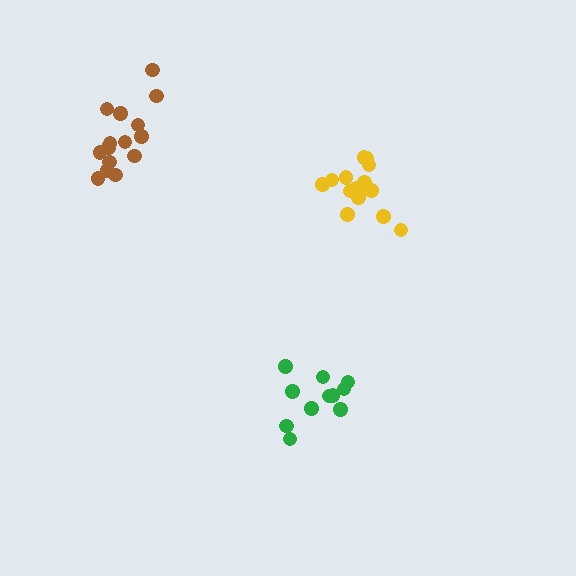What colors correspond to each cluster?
The clusters are colored: brown, green, yellow.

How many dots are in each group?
Group 1: 15 dots, Group 2: 11 dots, Group 3: 15 dots (41 total).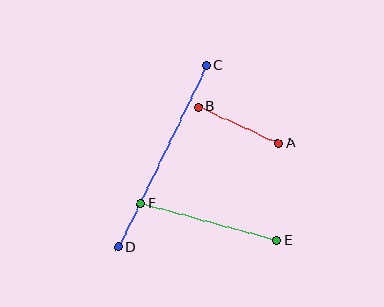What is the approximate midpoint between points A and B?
The midpoint is at approximately (238, 125) pixels.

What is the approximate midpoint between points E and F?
The midpoint is at approximately (209, 222) pixels.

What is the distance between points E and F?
The distance is approximately 141 pixels.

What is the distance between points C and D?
The distance is approximately 202 pixels.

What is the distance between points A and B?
The distance is approximately 88 pixels.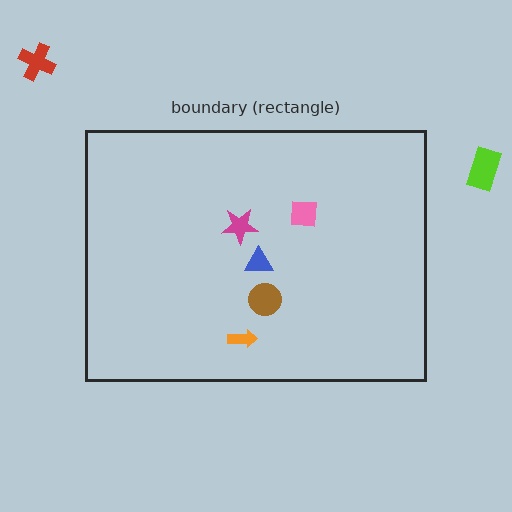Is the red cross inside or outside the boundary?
Outside.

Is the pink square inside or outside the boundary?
Inside.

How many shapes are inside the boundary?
5 inside, 2 outside.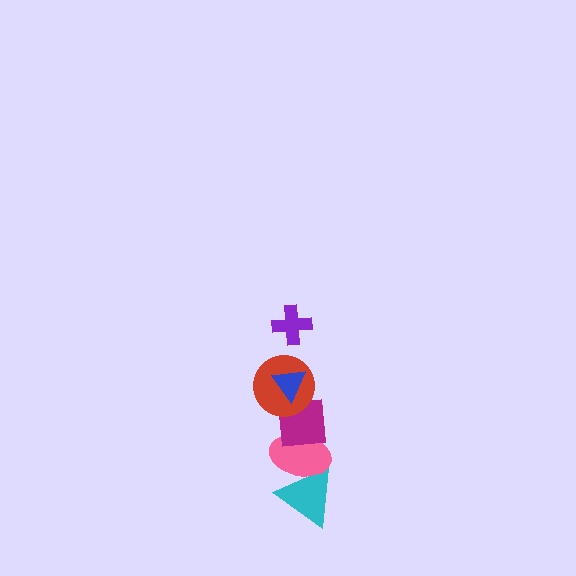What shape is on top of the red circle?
The blue triangle is on top of the red circle.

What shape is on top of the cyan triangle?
The pink ellipse is on top of the cyan triangle.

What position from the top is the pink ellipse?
The pink ellipse is 5th from the top.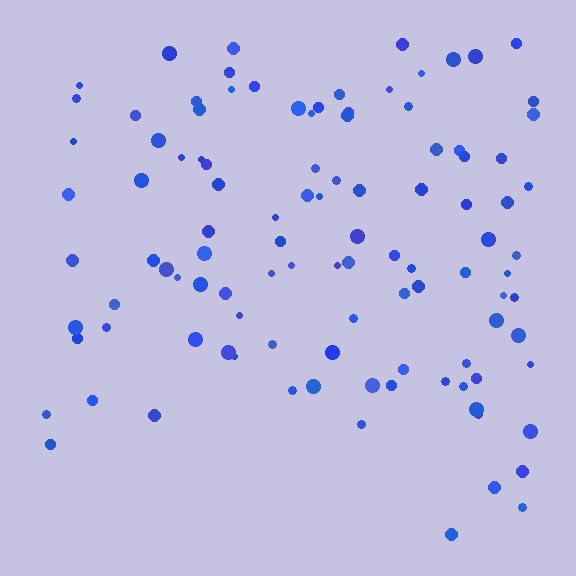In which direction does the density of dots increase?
From bottom to top, with the top side densest.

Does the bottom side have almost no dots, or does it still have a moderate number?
Still a moderate number, just noticeably fewer than the top.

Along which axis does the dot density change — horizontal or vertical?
Vertical.